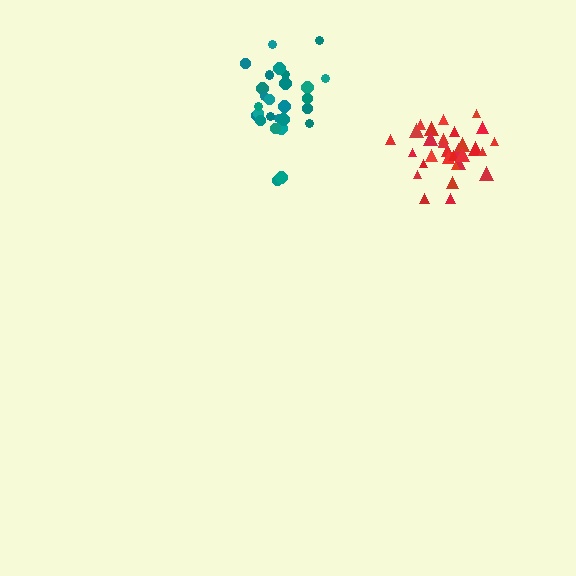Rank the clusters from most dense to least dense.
red, teal.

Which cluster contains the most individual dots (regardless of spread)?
Red (31).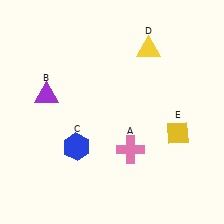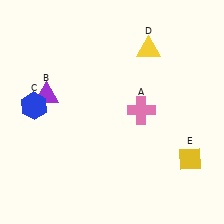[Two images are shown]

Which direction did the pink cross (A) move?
The pink cross (A) moved up.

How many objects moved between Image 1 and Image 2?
3 objects moved between the two images.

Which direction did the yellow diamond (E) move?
The yellow diamond (E) moved down.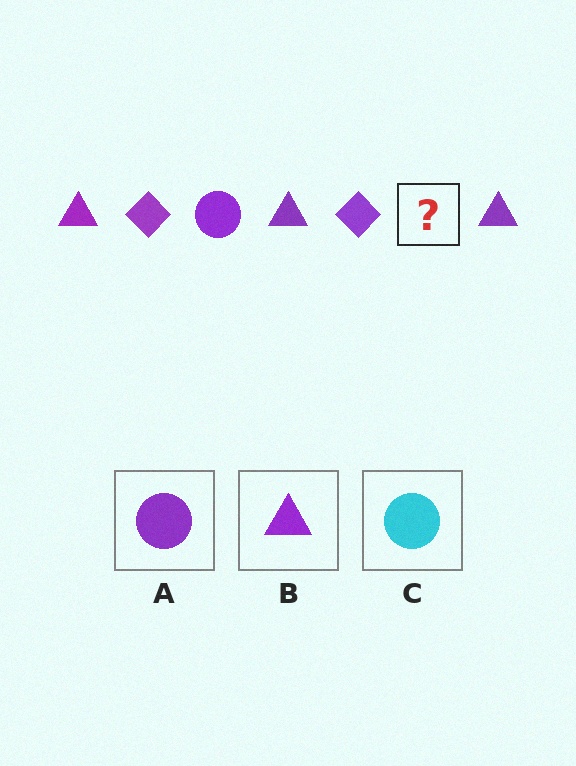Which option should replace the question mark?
Option A.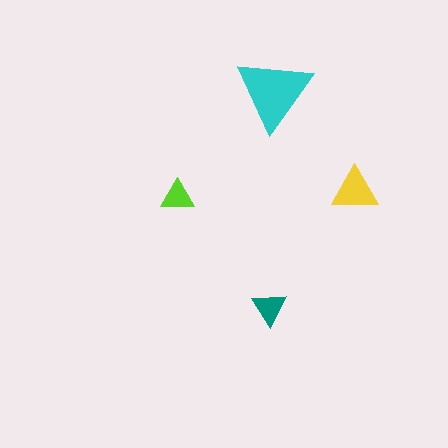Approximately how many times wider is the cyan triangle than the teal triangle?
About 2 times wider.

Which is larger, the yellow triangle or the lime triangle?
The yellow one.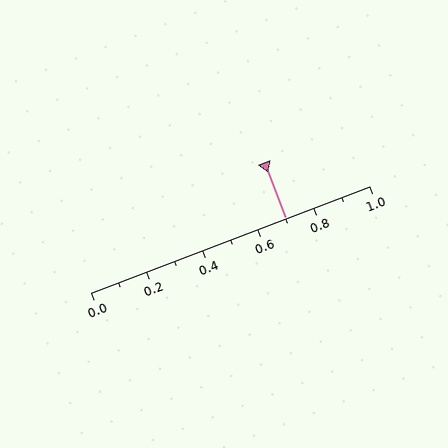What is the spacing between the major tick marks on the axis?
The major ticks are spaced 0.2 apart.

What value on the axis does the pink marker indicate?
The marker indicates approximately 0.7.